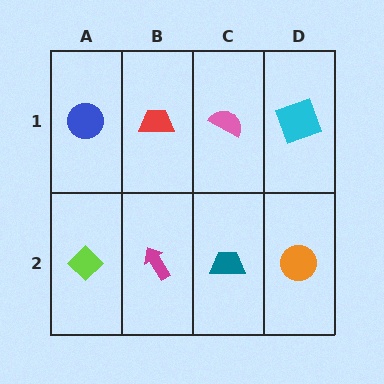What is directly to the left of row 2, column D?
A teal trapezoid.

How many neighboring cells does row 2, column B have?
3.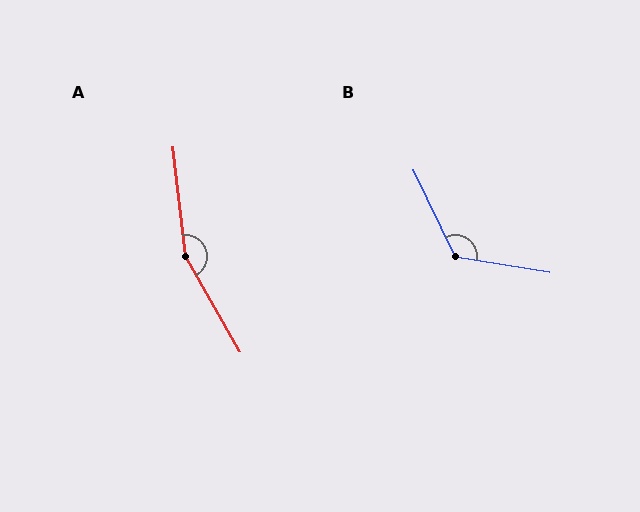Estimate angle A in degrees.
Approximately 157 degrees.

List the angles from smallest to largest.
B (125°), A (157°).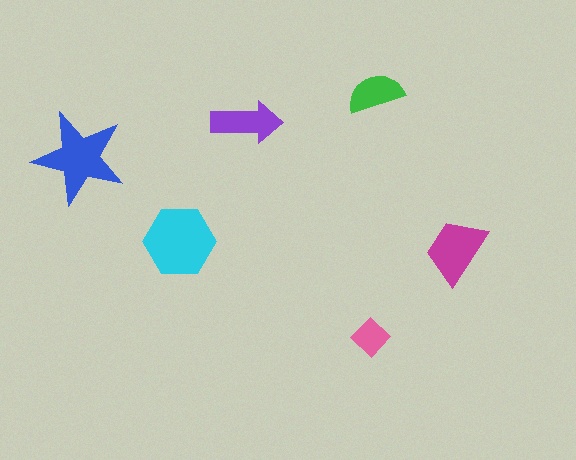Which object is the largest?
The cyan hexagon.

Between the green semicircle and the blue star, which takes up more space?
The blue star.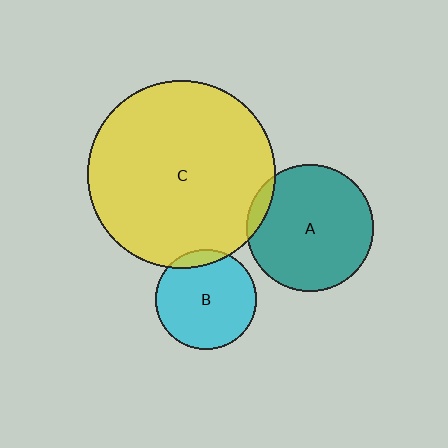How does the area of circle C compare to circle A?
Approximately 2.2 times.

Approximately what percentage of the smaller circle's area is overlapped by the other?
Approximately 5%.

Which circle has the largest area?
Circle C (yellow).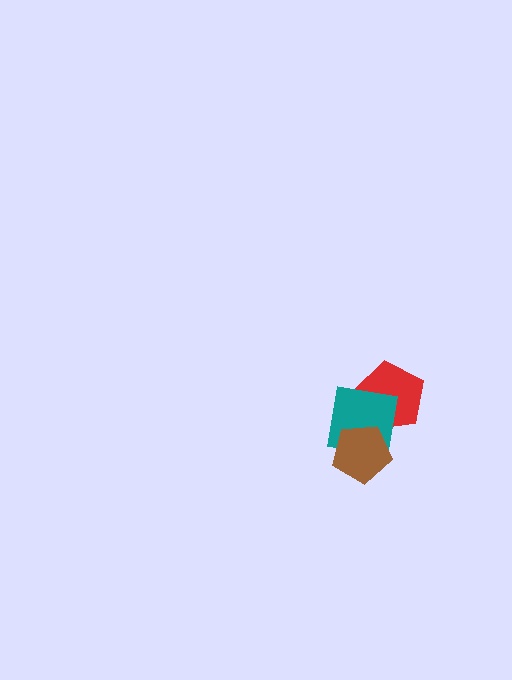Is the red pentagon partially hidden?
Yes, it is partially covered by another shape.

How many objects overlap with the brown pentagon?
1 object overlaps with the brown pentagon.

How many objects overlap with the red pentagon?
1 object overlaps with the red pentagon.